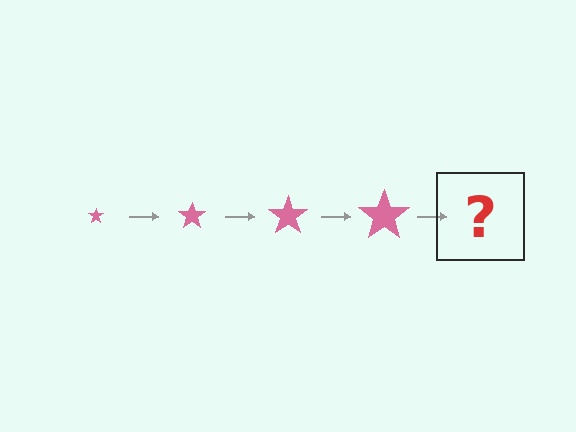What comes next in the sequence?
The next element should be a pink star, larger than the previous one.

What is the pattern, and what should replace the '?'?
The pattern is that the star gets progressively larger each step. The '?' should be a pink star, larger than the previous one.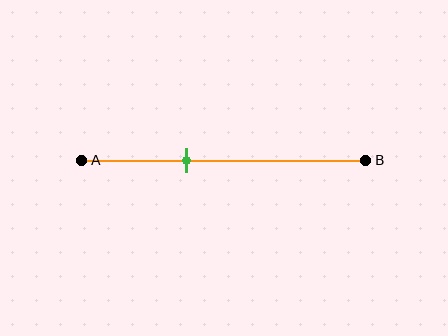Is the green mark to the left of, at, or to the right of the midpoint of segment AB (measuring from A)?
The green mark is to the left of the midpoint of segment AB.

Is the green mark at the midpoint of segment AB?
No, the mark is at about 35% from A, not at the 50% midpoint.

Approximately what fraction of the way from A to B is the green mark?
The green mark is approximately 35% of the way from A to B.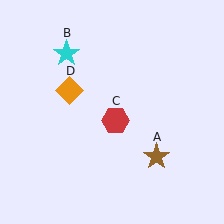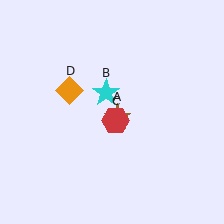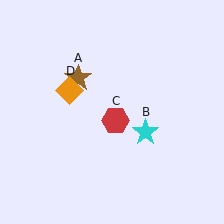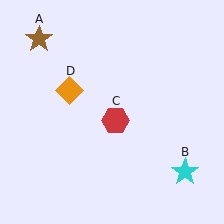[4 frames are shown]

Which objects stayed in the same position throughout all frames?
Red hexagon (object C) and orange diamond (object D) remained stationary.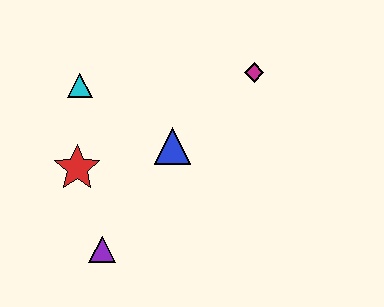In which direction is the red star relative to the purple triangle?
The red star is above the purple triangle.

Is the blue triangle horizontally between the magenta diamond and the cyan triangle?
Yes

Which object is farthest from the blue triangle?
The purple triangle is farthest from the blue triangle.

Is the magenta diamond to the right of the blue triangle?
Yes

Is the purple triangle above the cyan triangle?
No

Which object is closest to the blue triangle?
The red star is closest to the blue triangle.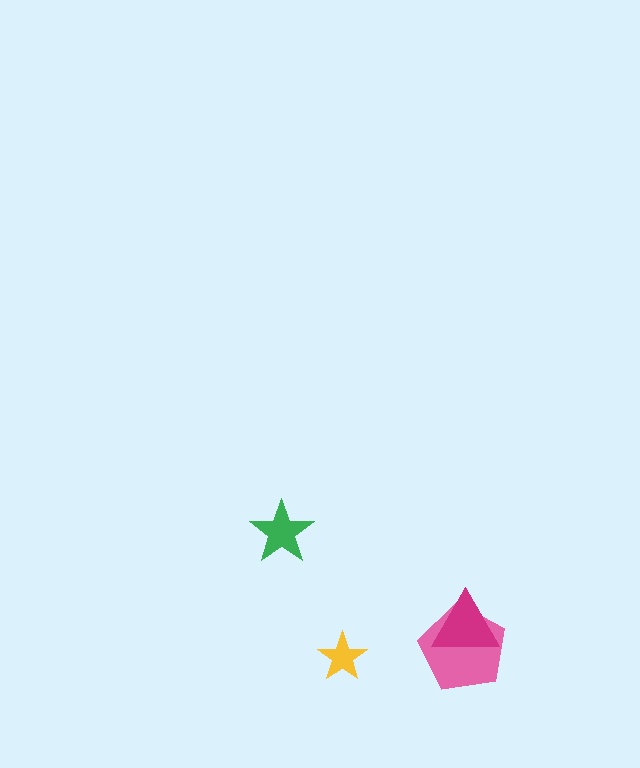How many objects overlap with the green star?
0 objects overlap with the green star.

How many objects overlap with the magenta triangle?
1 object overlaps with the magenta triangle.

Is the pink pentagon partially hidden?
Yes, it is partially covered by another shape.